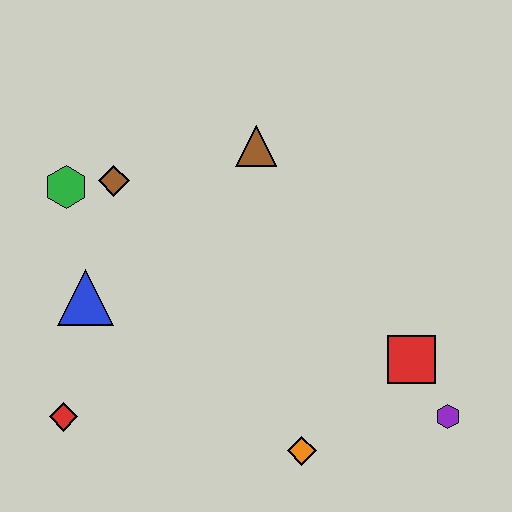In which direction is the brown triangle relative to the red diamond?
The brown triangle is above the red diamond.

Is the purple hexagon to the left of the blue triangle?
No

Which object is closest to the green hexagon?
The brown diamond is closest to the green hexagon.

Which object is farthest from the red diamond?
The purple hexagon is farthest from the red diamond.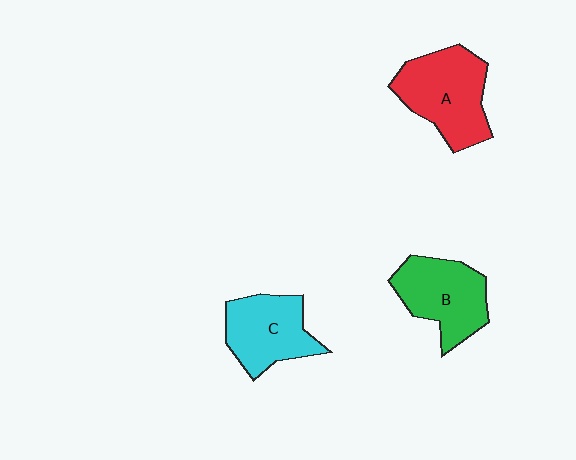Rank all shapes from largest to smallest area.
From largest to smallest: A (red), B (green), C (cyan).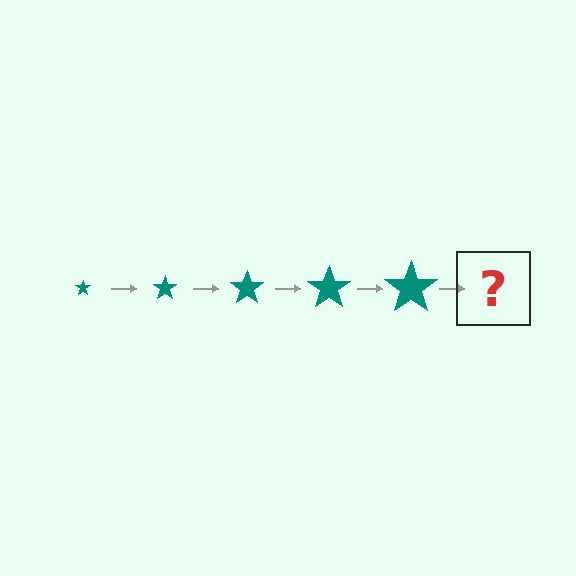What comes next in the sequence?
The next element should be a teal star, larger than the previous one.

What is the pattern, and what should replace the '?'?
The pattern is that the star gets progressively larger each step. The '?' should be a teal star, larger than the previous one.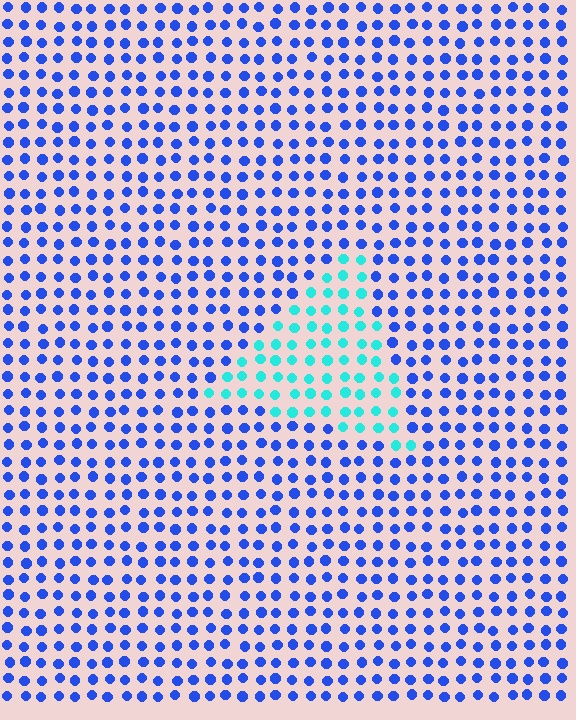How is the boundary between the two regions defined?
The boundary is defined purely by a slight shift in hue (about 52 degrees). Spacing, size, and orientation are identical on both sides.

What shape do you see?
I see a triangle.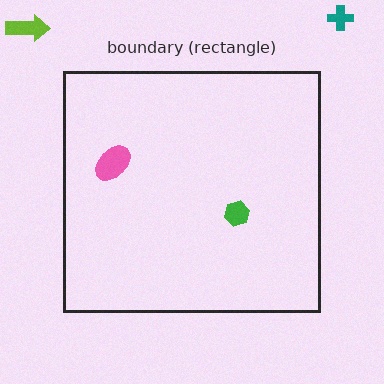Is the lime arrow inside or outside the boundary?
Outside.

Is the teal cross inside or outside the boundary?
Outside.